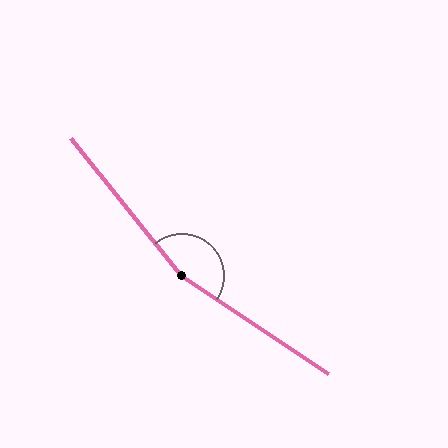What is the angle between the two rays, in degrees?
Approximately 162 degrees.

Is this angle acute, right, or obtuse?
It is obtuse.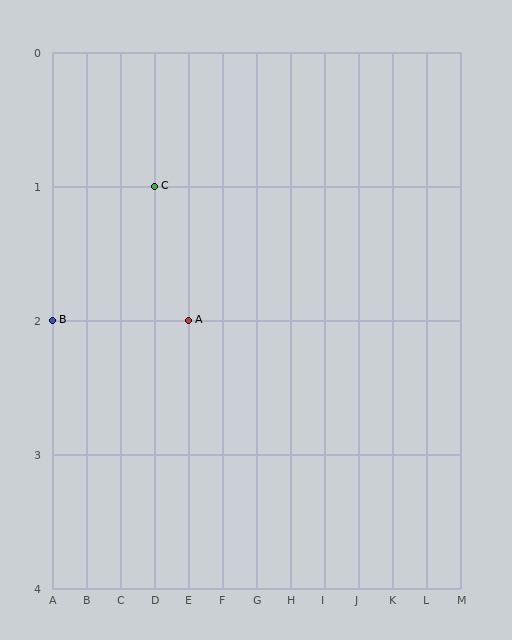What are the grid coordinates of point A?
Point A is at grid coordinates (E, 2).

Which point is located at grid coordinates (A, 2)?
Point B is at (A, 2).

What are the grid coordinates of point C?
Point C is at grid coordinates (D, 1).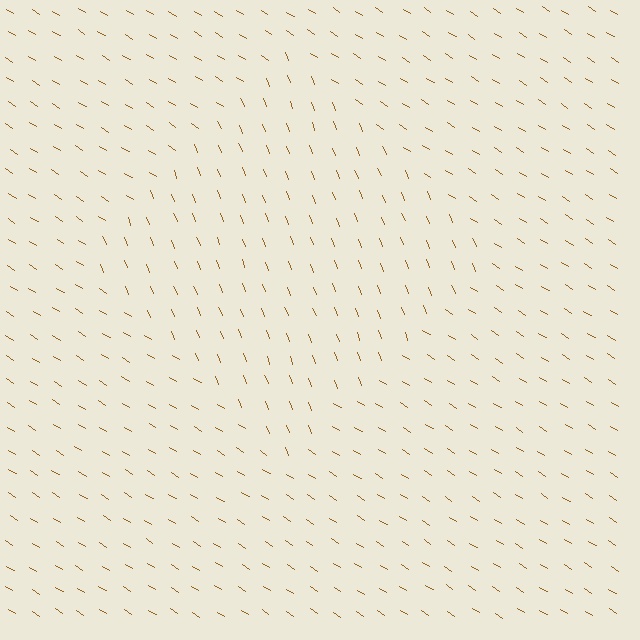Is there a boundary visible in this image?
Yes, there is a texture boundary formed by a change in line orientation.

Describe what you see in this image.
The image is filled with small brown line segments. A diamond region in the image has lines oriented differently from the surrounding lines, creating a visible texture boundary.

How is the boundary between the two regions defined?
The boundary is defined purely by a change in line orientation (approximately 36 degrees difference). All lines are the same color and thickness.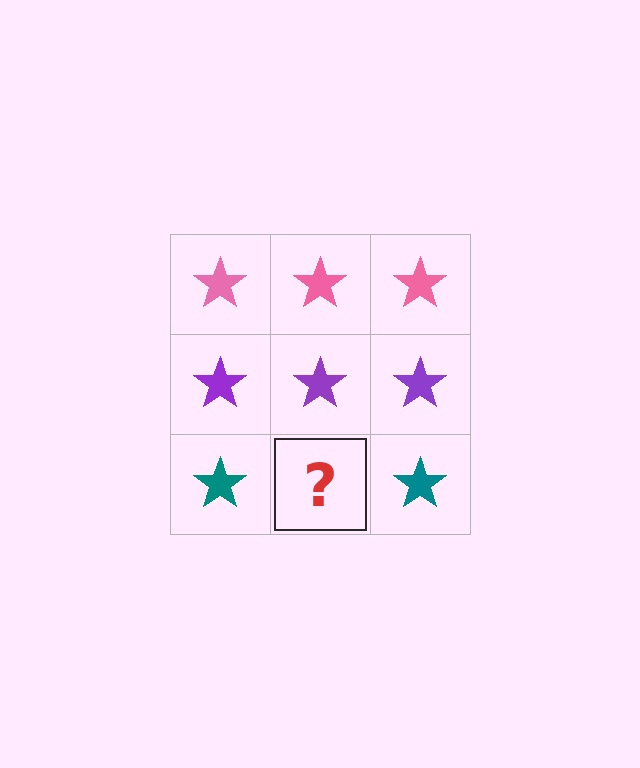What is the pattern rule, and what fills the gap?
The rule is that each row has a consistent color. The gap should be filled with a teal star.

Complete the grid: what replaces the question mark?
The question mark should be replaced with a teal star.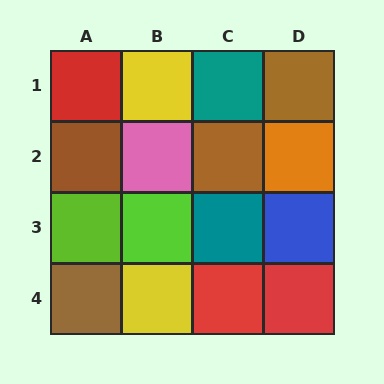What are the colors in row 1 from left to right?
Red, yellow, teal, brown.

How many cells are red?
3 cells are red.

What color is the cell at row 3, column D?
Blue.